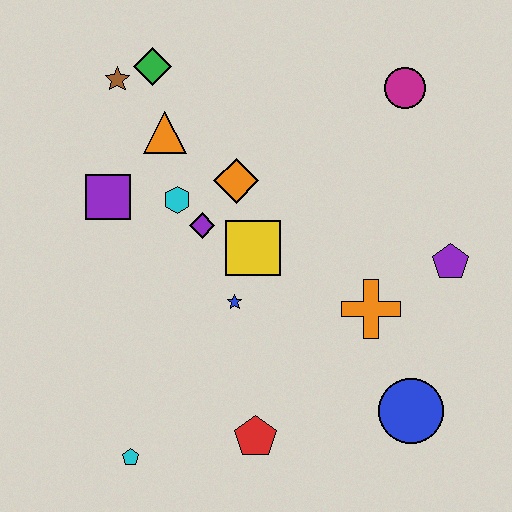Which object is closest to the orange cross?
The purple pentagon is closest to the orange cross.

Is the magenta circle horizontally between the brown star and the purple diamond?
No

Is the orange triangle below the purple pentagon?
No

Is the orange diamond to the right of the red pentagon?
No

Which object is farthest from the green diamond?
The blue circle is farthest from the green diamond.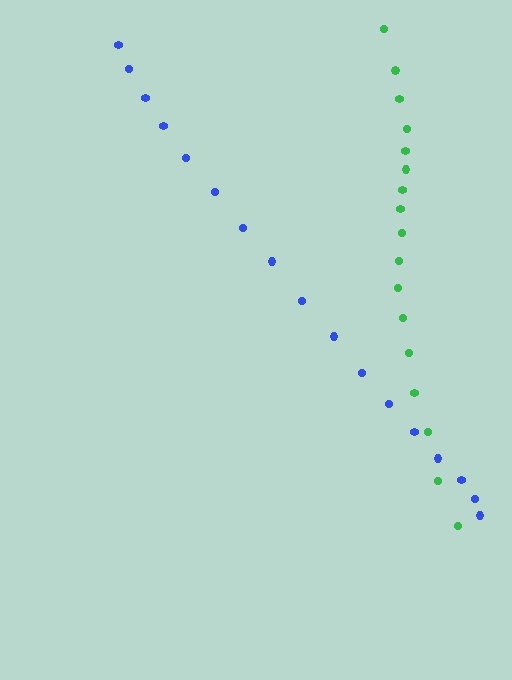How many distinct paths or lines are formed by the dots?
There are 2 distinct paths.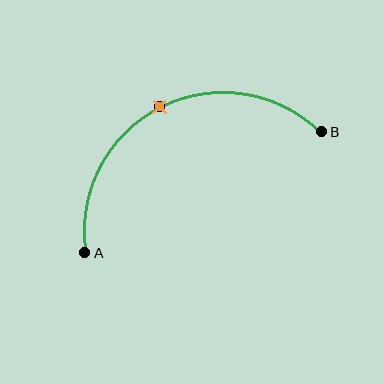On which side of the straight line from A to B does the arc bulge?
The arc bulges above the straight line connecting A and B.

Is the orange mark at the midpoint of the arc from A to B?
Yes. The orange mark lies on the arc at equal arc-length from both A and B — it is the arc midpoint.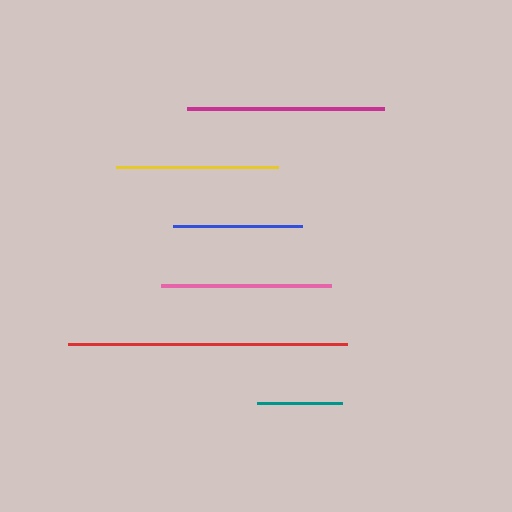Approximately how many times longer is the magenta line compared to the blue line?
The magenta line is approximately 1.5 times the length of the blue line.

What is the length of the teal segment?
The teal segment is approximately 86 pixels long.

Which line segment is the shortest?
The teal line is the shortest at approximately 86 pixels.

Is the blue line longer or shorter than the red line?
The red line is longer than the blue line.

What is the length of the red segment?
The red segment is approximately 279 pixels long.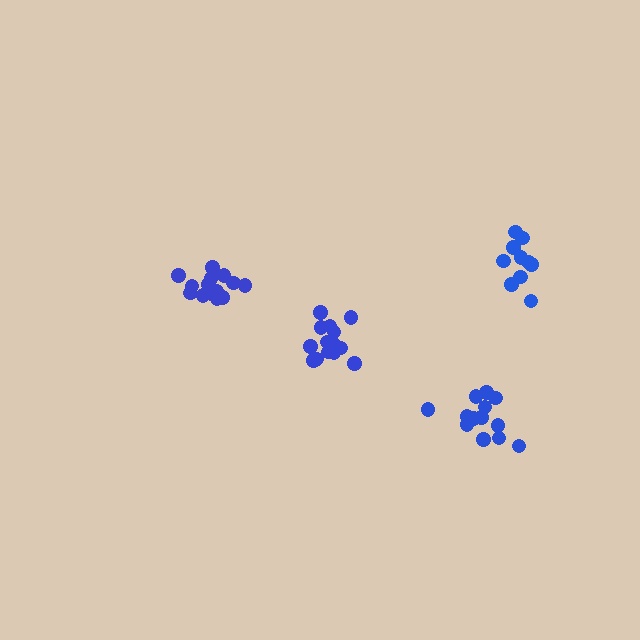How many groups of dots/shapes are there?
There are 4 groups.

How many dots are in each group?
Group 1: 14 dots, Group 2: 13 dots, Group 3: 10 dots, Group 4: 15 dots (52 total).